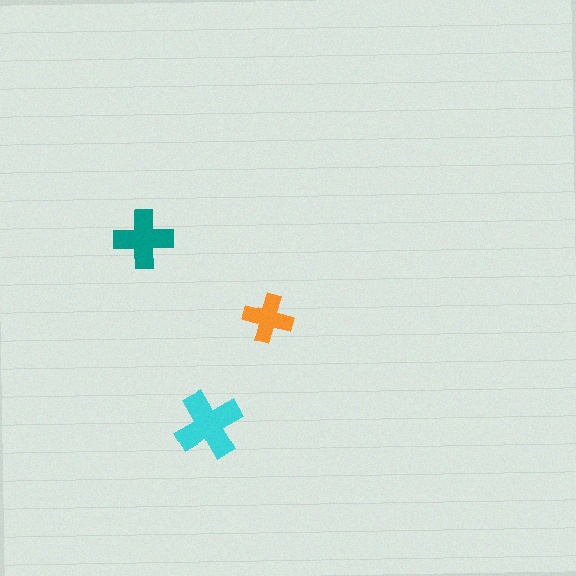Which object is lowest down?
The cyan cross is bottommost.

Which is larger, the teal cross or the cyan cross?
The cyan one.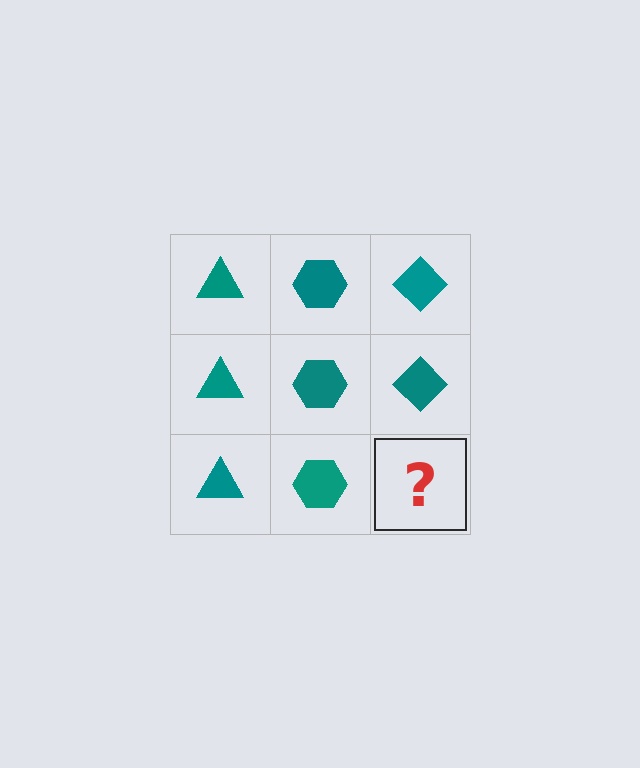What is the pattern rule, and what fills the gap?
The rule is that each column has a consistent shape. The gap should be filled with a teal diamond.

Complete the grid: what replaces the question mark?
The question mark should be replaced with a teal diamond.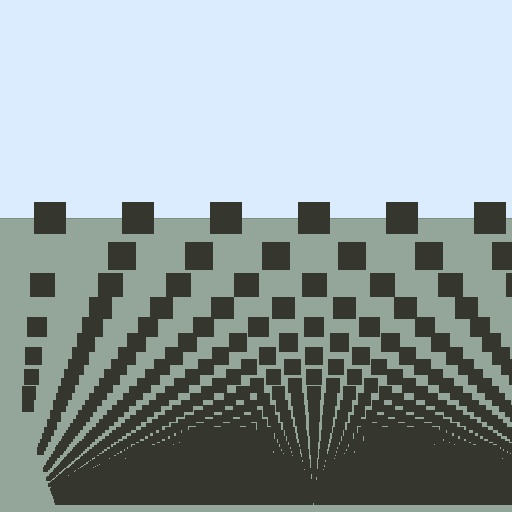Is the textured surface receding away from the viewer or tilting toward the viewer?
The surface appears to tilt toward the viewer. Texture elements get larger and sparser toward the top.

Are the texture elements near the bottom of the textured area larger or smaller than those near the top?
Smaller. The gradient is inverted — elements near the bottom are smaller and denser.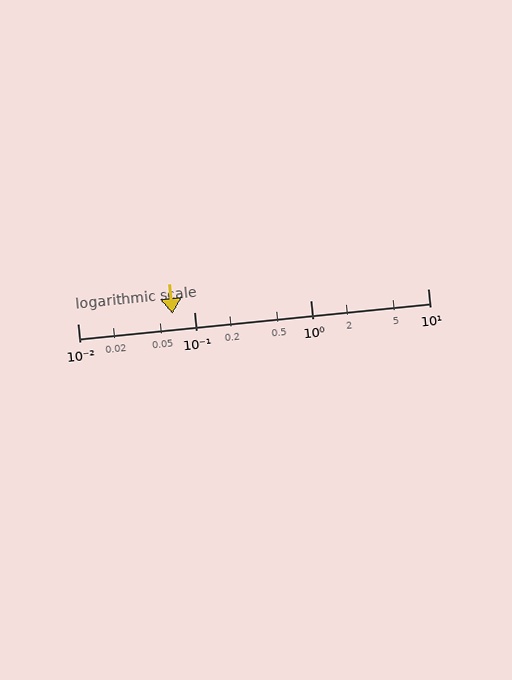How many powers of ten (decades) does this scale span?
The scale spans 3 decades, from 0.01 to 10.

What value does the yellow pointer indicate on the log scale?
The pointer indicates approximately 0.065.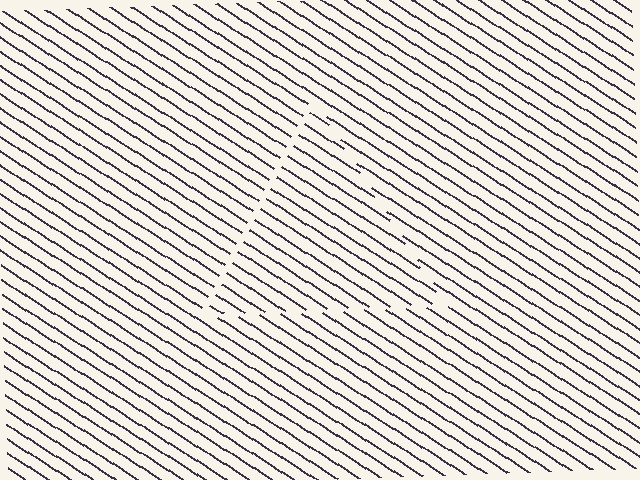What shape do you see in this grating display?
An illusory triangle. The interior of the shape contains the same grating, shifted by half a period — the contour is defined by the phase discontinuity where line-ends from the inner and outer gratings abut.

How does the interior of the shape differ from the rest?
The interior of the shape contains the same grating, shifted by half a period — the contour is defined by the phase discontinuity where line-ends from the inner and outer gratings abut.